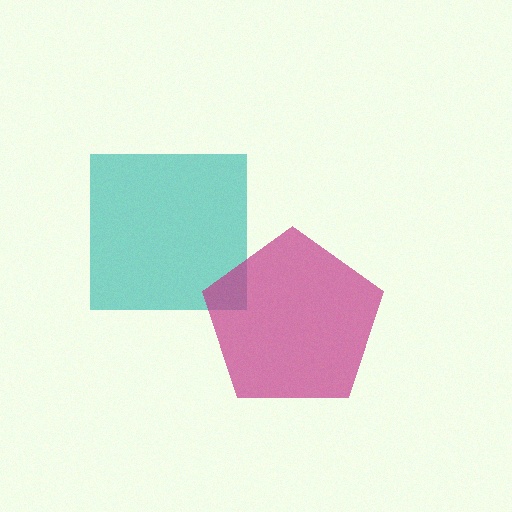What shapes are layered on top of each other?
The layered shapes are: a teal square, a magenta pentagon.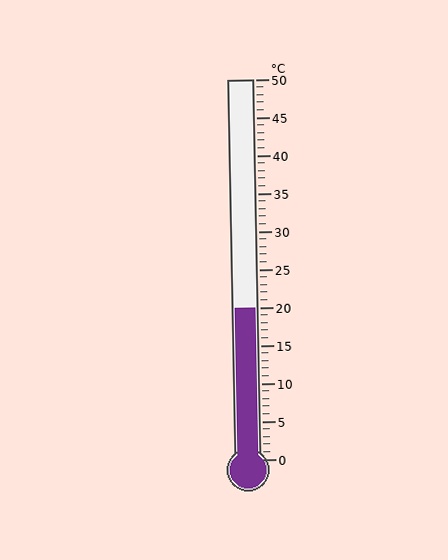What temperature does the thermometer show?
The thermometer shows approximately 20°C.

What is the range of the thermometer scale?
The thermometer scale ranges from 0°C to 50°C.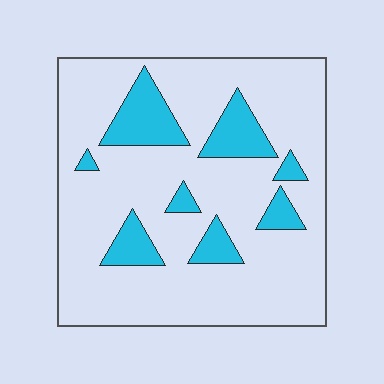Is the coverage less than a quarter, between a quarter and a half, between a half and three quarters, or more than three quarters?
Less than a quarter.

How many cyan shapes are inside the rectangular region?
8.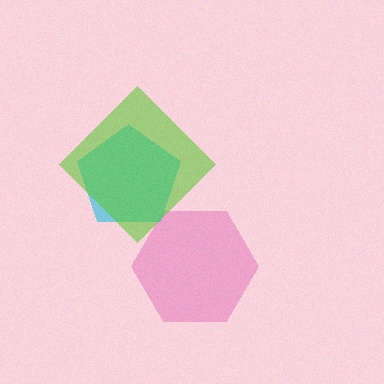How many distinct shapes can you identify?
There are 3 distinct shapes: a pink hexagon, a cyan pentagon, a lime diamond.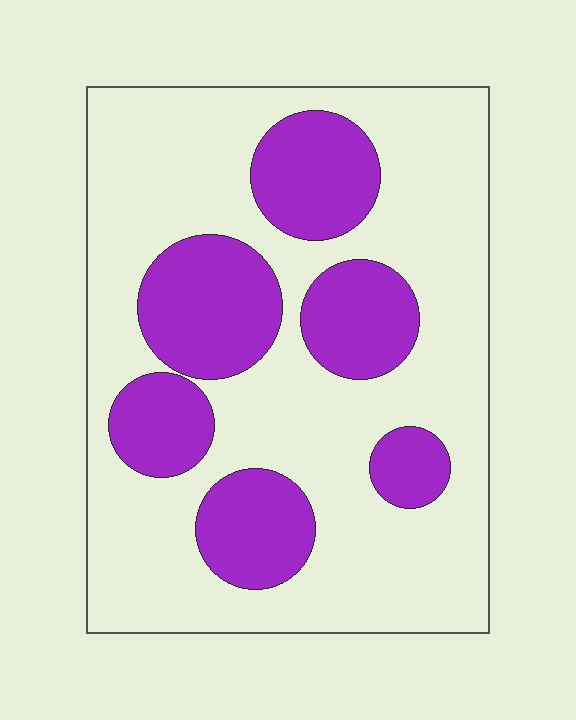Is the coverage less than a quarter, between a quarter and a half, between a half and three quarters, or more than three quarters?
Between a quarter and a half.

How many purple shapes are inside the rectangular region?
6.